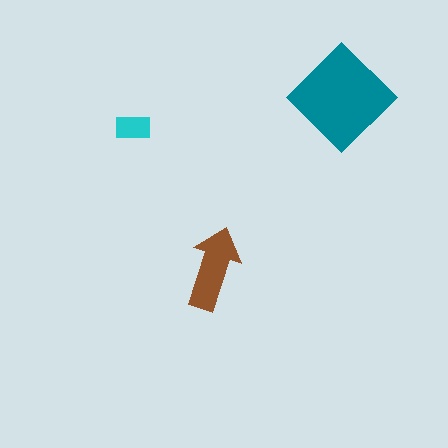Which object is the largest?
The teal diamond.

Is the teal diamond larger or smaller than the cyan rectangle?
Larger.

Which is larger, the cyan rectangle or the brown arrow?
The brown arrow.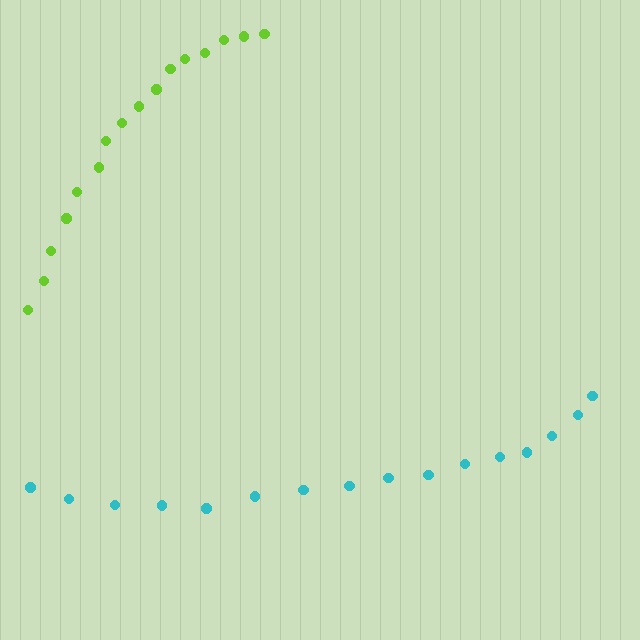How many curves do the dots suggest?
There are 2 distinct paths.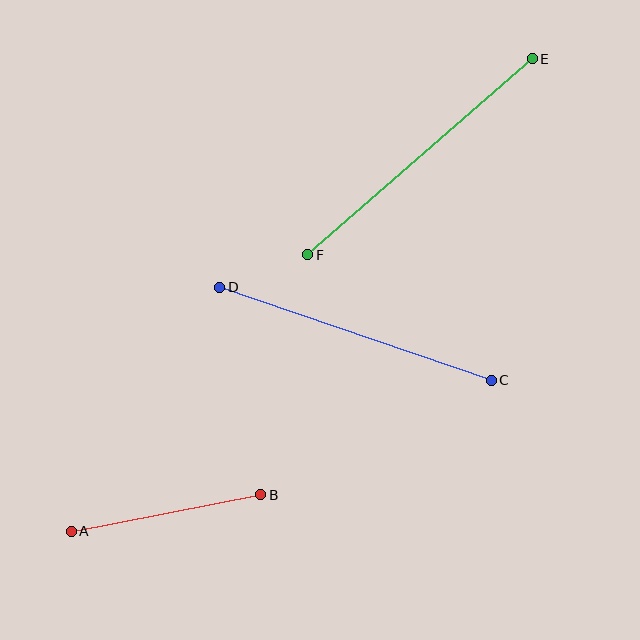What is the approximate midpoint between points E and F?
The midpoint is at approximately (420, 157) pixels.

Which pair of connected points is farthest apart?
Points E and F are farthest apart.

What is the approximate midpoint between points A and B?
The midpoint is at approximately (166, 513) pixels.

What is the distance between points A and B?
The distance is approximately 193 pixels.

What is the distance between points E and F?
The distance is approximately 298 pixels.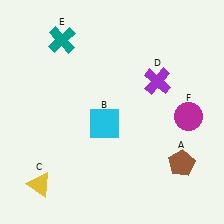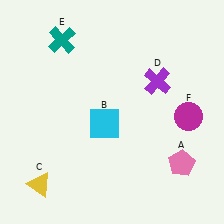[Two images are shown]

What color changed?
The pentagon (A) changed from brown in Image 1 to pink in Image 2.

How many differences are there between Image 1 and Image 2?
There is 1 difference between the two images.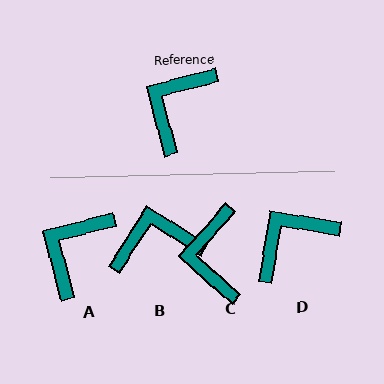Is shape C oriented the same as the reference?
No, it is off by about 34 degrees.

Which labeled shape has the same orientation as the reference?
A.